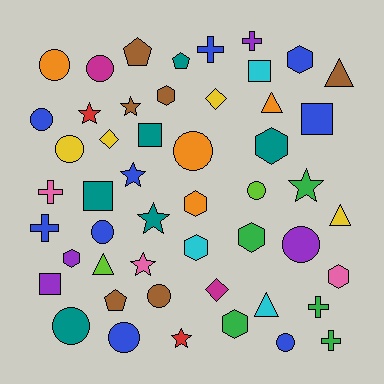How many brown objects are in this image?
There are 6 brown objects.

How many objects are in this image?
There are 50 objects.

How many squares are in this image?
There are 5 squares.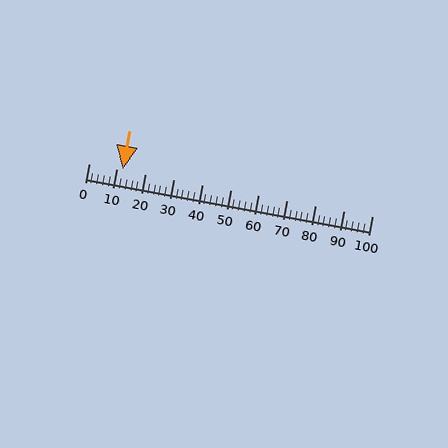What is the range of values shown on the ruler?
The ruler shows values from 0 to 100.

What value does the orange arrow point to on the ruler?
The orange arrow points to approximately 12.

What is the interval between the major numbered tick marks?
The major tick marks are spaced 10 units apart.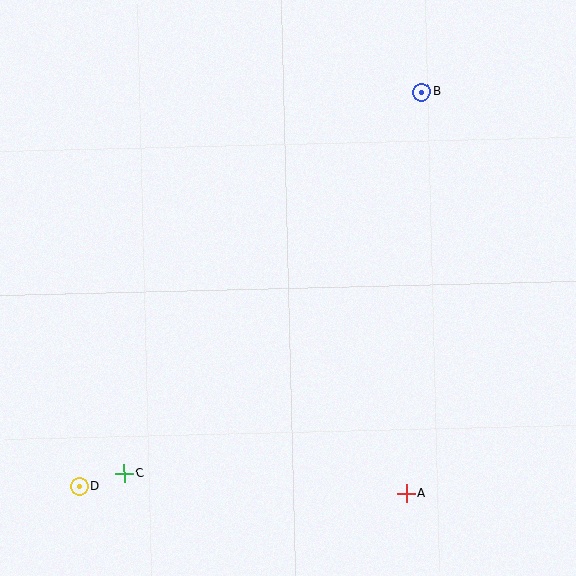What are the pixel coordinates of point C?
Point C is at (124, 474).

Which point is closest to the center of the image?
Point A at (406, 494) is closest to the center.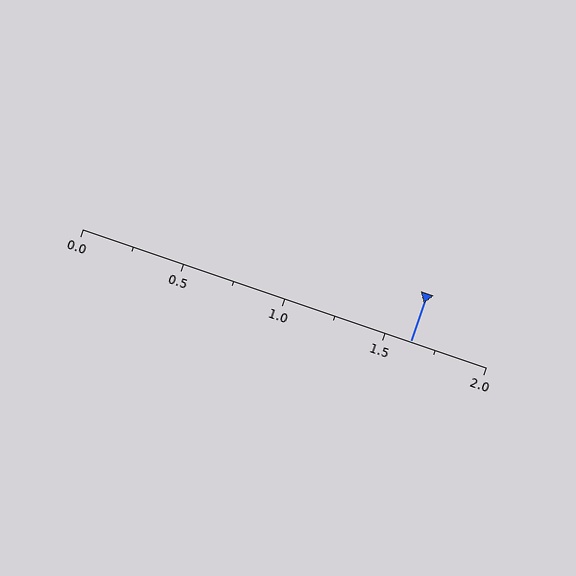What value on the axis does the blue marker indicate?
The marker indicates approximately 1.62.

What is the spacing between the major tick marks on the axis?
The major ticks are spaced 0.5 apart.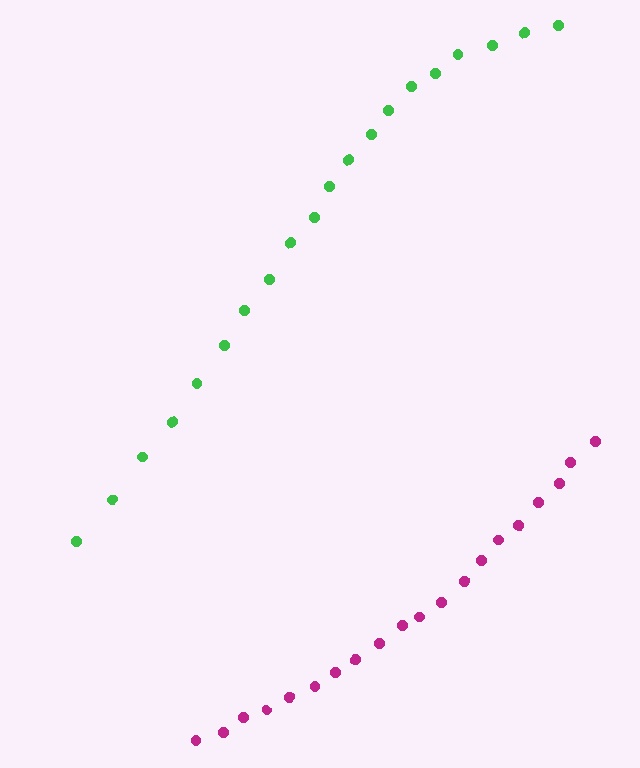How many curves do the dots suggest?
There are 2 distinct paths.